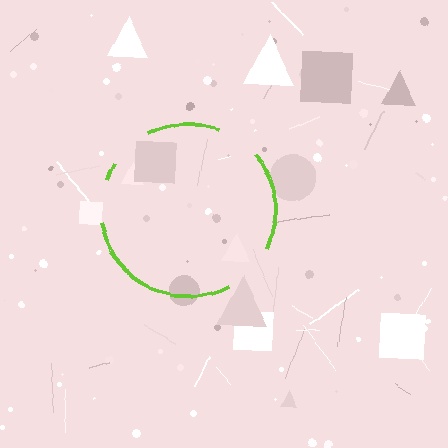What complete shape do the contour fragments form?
The contour fragments form a circle.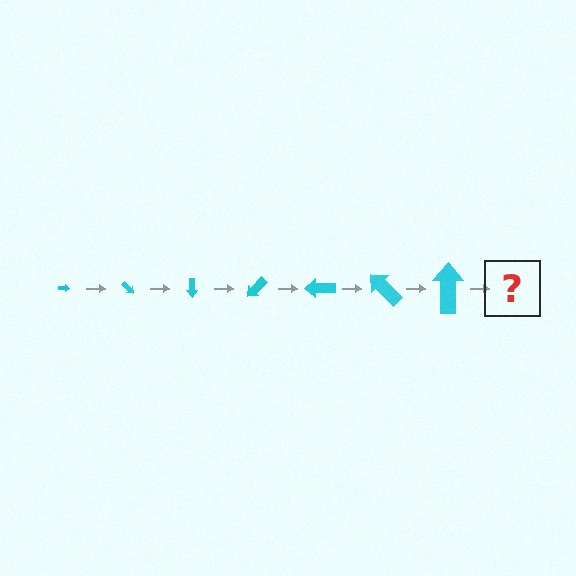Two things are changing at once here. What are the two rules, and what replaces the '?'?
The two rules are that the arrow grows larger each step and it rotates 45 degrees each step. The '?' should be an arrow, larger than the previous one and rotated 315 degrees from the start.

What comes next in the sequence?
The next element should be an arrow, larger than the previous one and rotated 315 degrees from the start.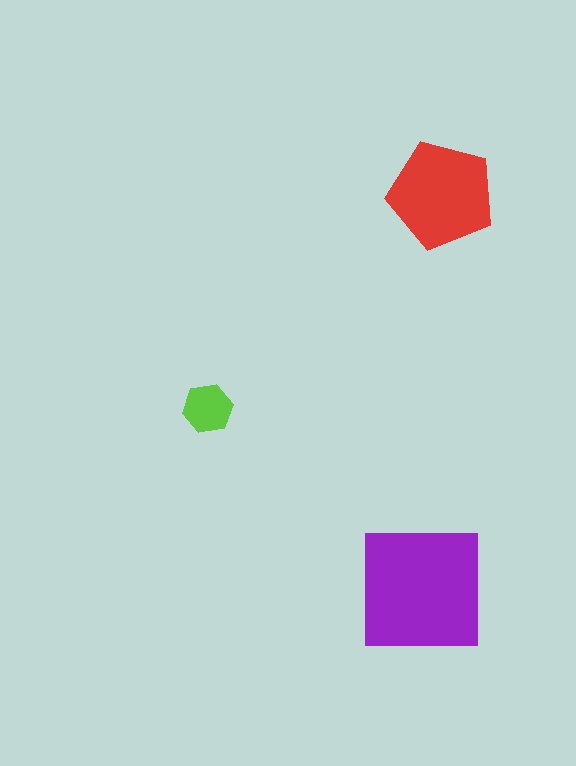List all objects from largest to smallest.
The purple square, the red pentagon, the lime hexagon.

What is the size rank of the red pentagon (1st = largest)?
2nd.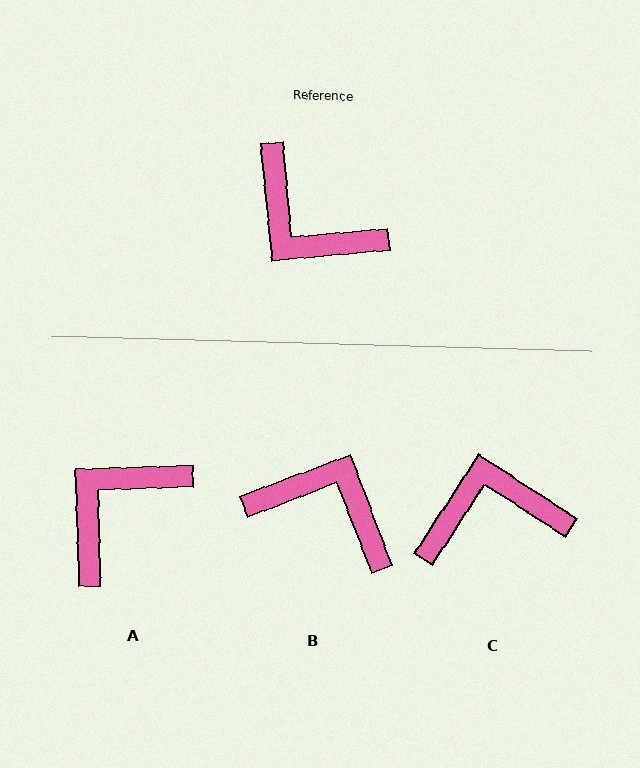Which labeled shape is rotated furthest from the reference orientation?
B, about 165 degrees away.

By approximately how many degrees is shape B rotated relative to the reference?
Approximately 165 degrees clockwise.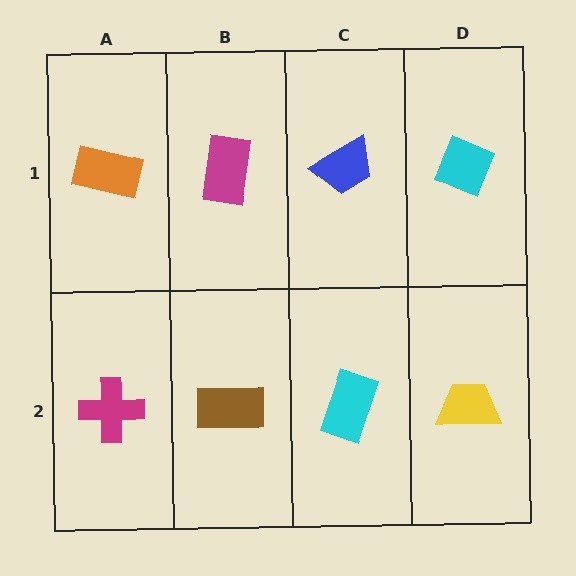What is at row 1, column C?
A blue trapezoid.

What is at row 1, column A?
An orange rectangle.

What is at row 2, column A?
A magenta cross.